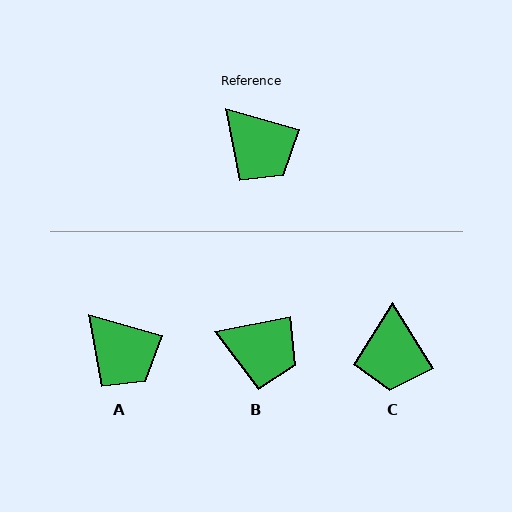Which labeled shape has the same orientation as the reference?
A.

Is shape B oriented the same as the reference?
No, it is off by about 26 degrees.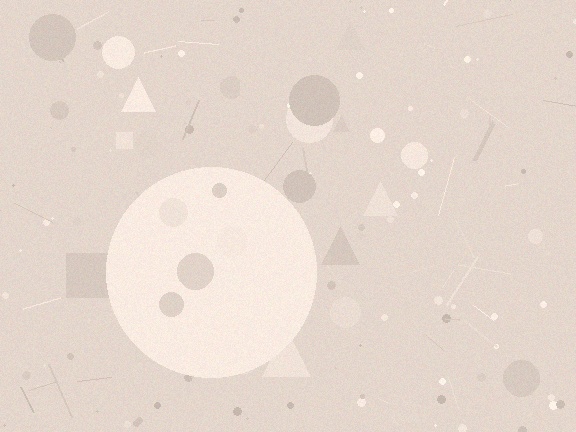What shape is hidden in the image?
A circle is hidden in the image.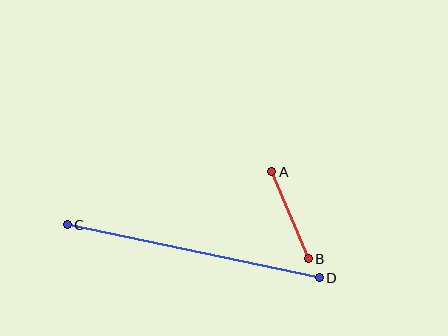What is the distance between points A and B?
The distance is approximately 94 pixels.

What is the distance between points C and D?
The distance is approximately 257 pixels.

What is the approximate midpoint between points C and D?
The midpoint is at approximately (193, 251) pixels.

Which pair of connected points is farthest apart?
Points C and D are farthest apart.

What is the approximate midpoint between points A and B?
The midpoint is at approximately (290, 215) pixels.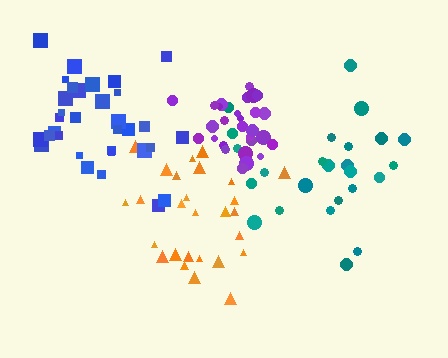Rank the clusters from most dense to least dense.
purple, orange, blue, teal.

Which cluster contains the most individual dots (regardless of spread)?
Blue (34).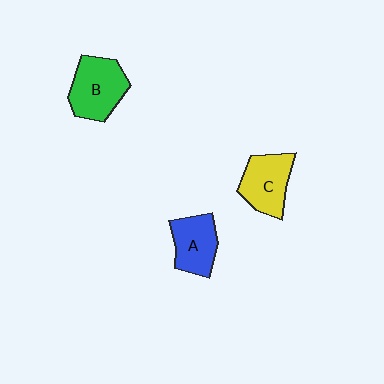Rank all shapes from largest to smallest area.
From largest to smallest: B (green), C (yellow), A (blue).